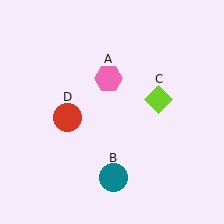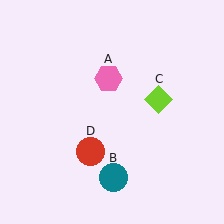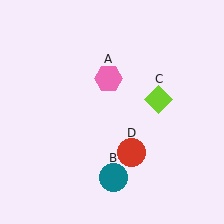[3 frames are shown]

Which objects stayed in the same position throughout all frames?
Pink hexagon (object A) and teal circle (object B) and lime diamond (object C) remained stationary.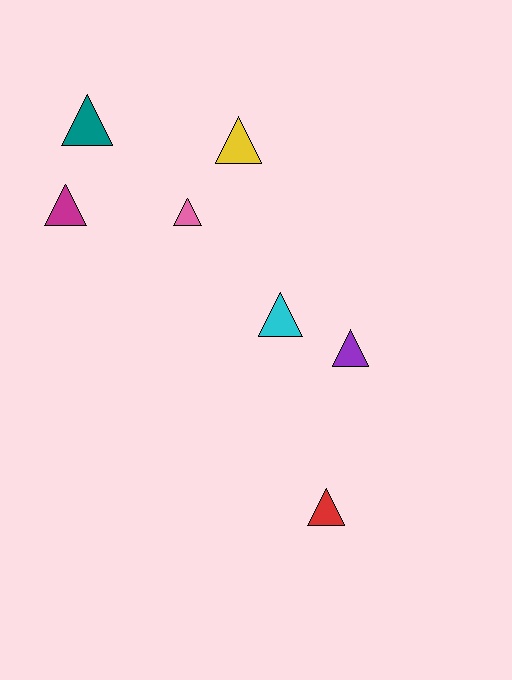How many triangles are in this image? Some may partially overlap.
There are 7 triangles.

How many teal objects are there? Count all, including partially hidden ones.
There is 1 teal object.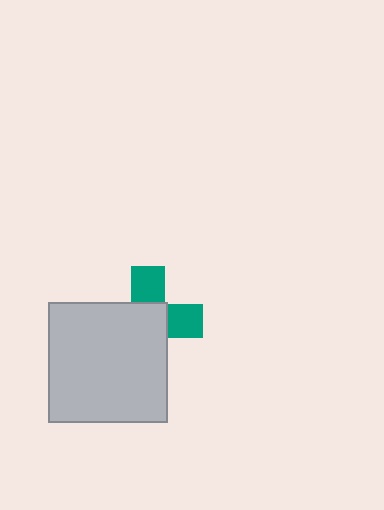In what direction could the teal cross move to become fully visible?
The teal cross could move toward the upper-right. That would shift it out from behind the light gray square entirely.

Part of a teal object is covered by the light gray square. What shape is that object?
It is a cross.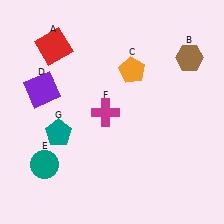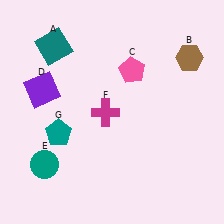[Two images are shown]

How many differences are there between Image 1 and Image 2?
There are 2 differences between the two images.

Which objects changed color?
A changed from red to teal. C changed from orange to pink.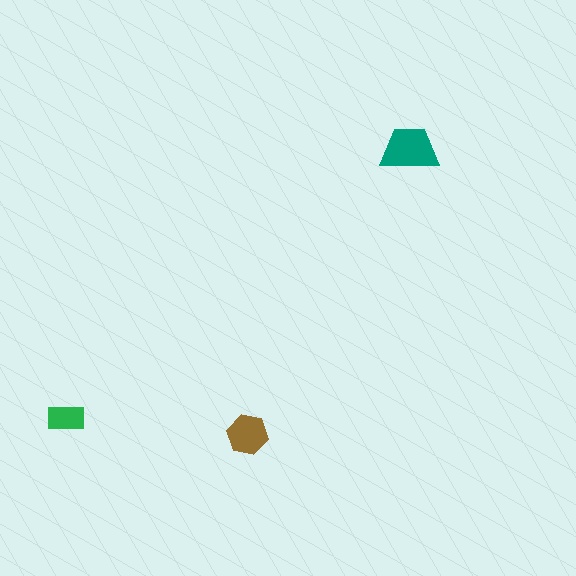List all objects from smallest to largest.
The green rectangle, the brown hexagon, the teal trapezoid.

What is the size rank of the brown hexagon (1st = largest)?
2nd.